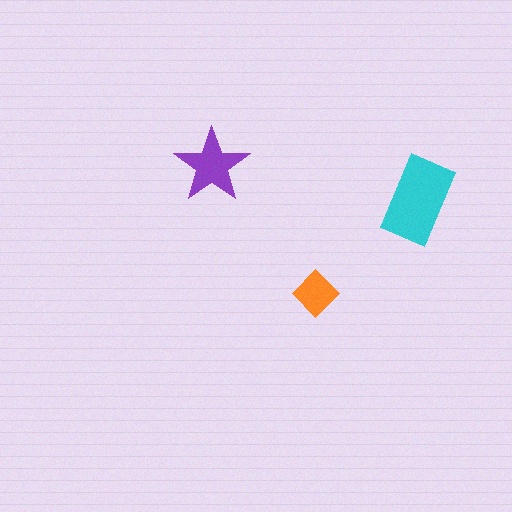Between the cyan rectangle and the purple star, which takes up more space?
The cyan rectangle.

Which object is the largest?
The cyan rectangle.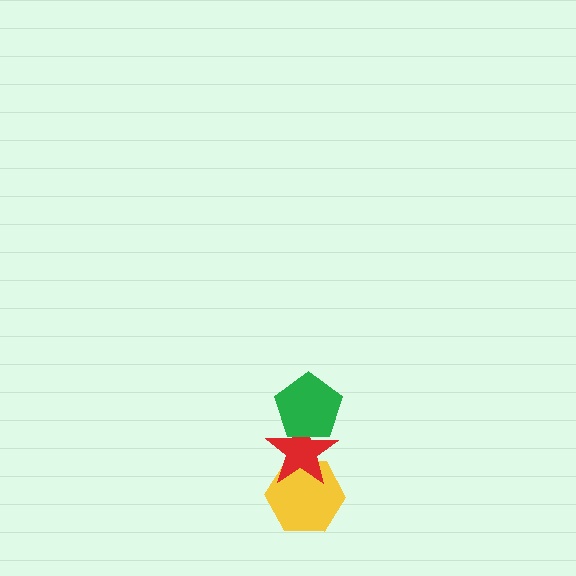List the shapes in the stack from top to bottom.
From top to bottom: the green pentagon, the red star, the yellow hexagon.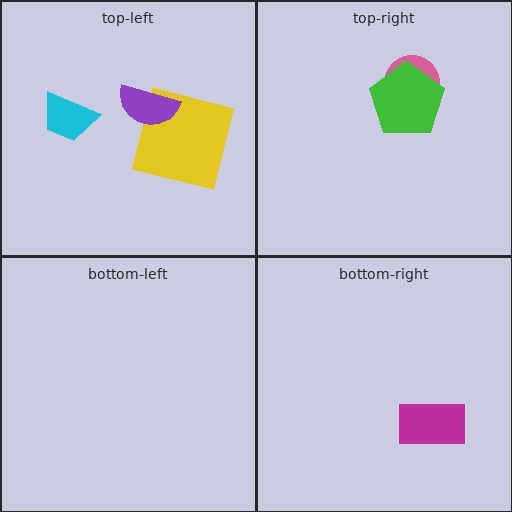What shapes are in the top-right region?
The pink circle, the green pentagon.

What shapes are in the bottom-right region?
The magenta rectangle.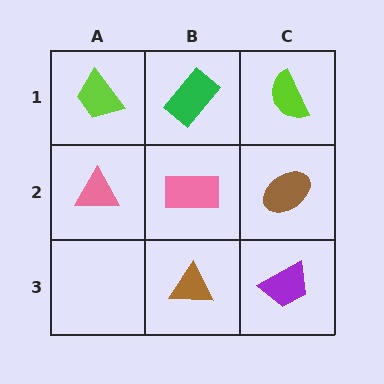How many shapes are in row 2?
3 shapes.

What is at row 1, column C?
A lime semicircle.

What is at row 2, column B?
A pink rectangle.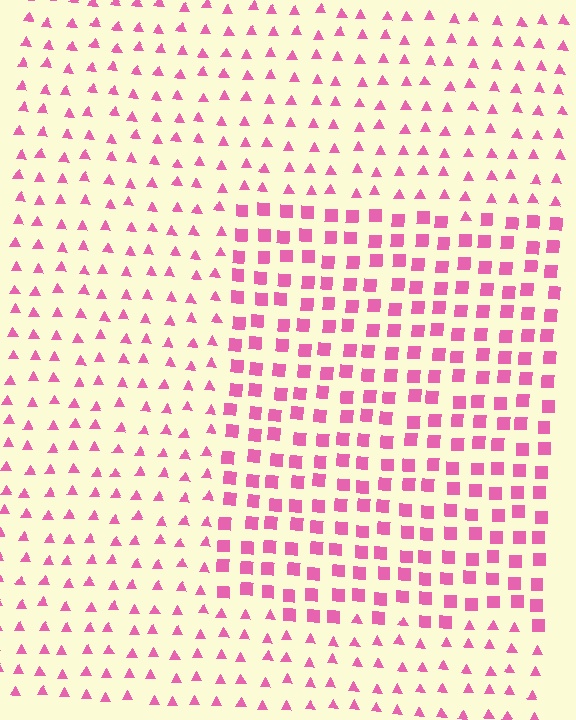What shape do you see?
I see a rectangle.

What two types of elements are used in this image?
The image uses squares inside the rectangle region and triangles outside it.